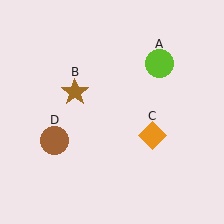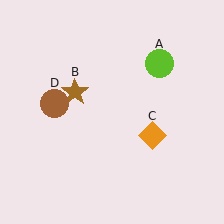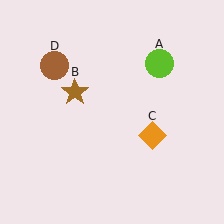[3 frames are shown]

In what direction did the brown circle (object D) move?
The brown circle (object D) moved up.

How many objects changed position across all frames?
1 object changed position: brown circle (object D).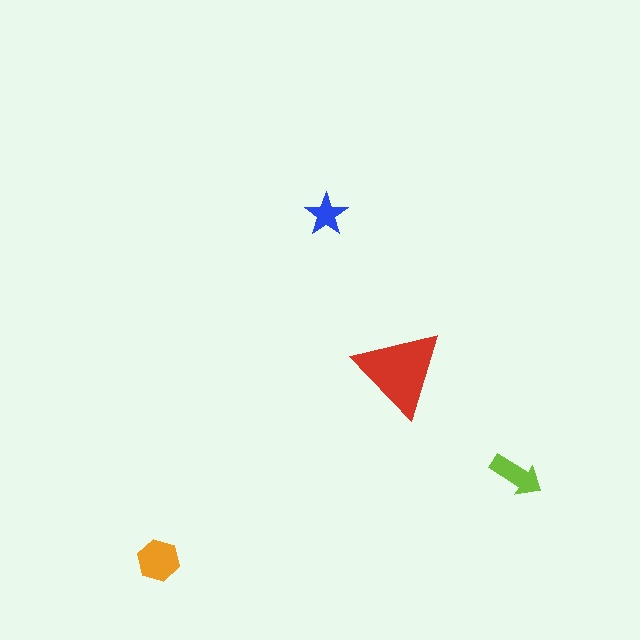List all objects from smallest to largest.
The blue star, the lime arrow, the orange hexagon, the red triangle.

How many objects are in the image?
There are 4 objects in the image.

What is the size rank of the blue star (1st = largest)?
4th.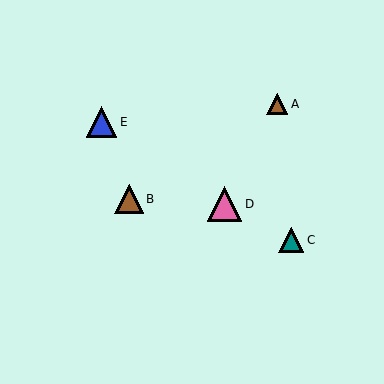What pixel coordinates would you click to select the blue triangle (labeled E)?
Click at (102, 122) to select the blue triangle E.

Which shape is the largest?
The pink triangle (labeled D) is the largest.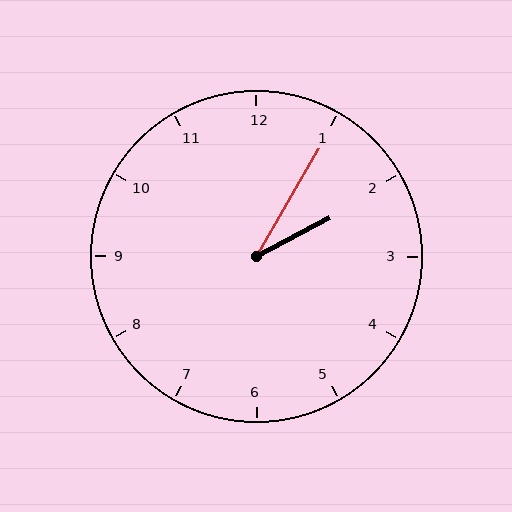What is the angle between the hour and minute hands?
Approximately 32 degrees.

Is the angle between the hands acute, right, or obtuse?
It is acute.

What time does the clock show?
2:05.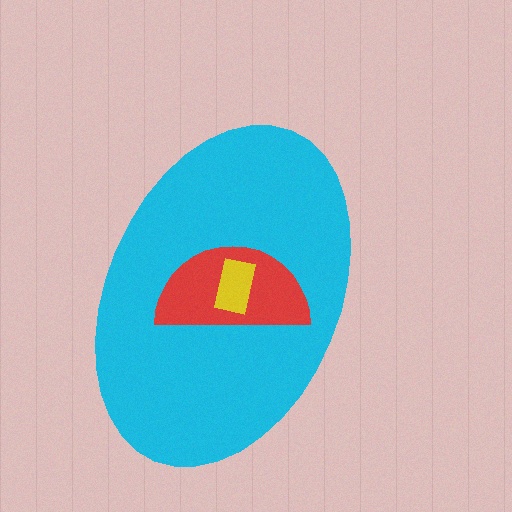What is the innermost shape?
The yellow rectangle.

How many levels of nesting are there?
3.